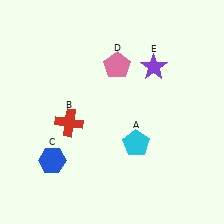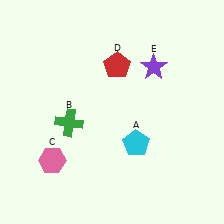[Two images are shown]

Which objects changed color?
B changed from red to green. C changed from blue to pink. D changed from pink to red.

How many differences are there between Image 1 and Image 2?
There are 3 differences between the two images.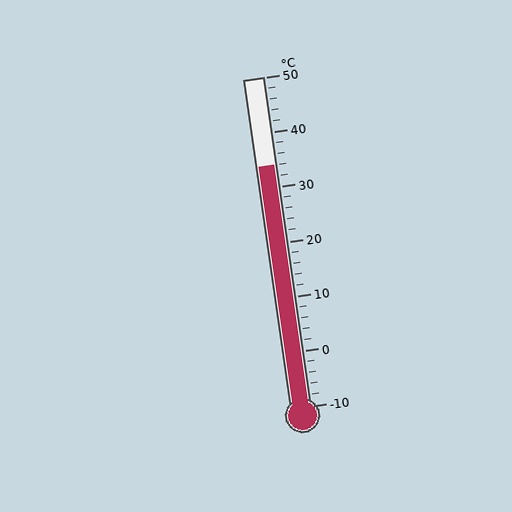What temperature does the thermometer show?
The thermometer shows approximately 34°C.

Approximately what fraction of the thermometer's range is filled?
The thermometer is filled to approximately 75% of its range.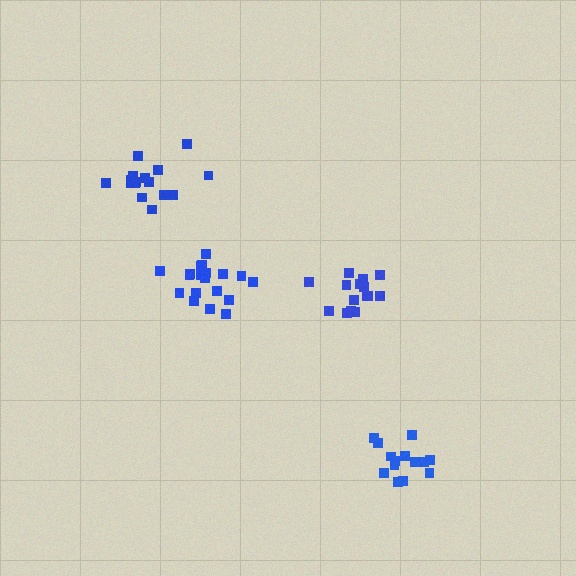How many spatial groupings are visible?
There are 4 spatial groupings.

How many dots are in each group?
Group 1: 15 dots, Group 2: 14 dots, Group 3: 16 dots, Group 4: 19 dots (64 total).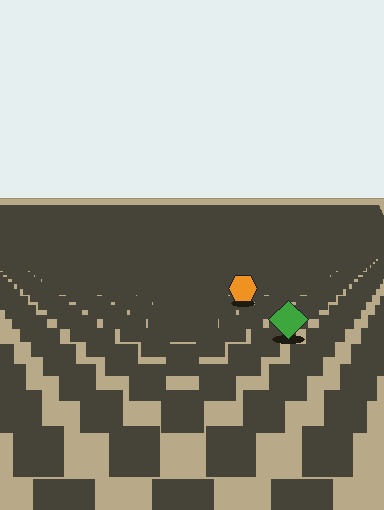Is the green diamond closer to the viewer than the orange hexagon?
Yes. The green diamond is closer — you can tell from the texture gradient: the ground texture is coarser near it.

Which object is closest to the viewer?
The green diamond is closest. The texture marks near it are larger and more spread out.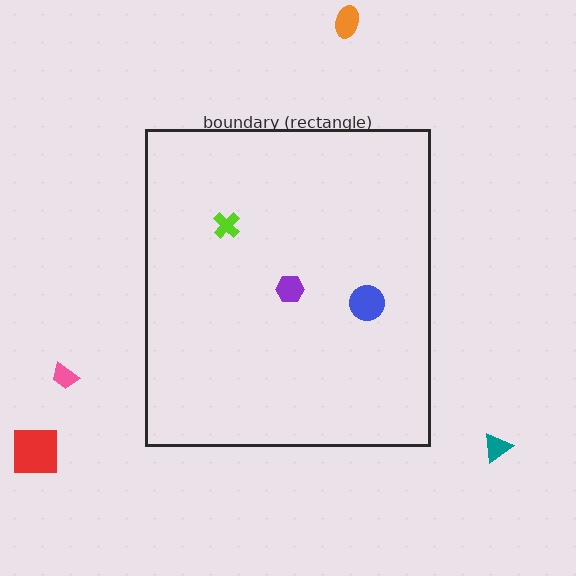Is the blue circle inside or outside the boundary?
Inside.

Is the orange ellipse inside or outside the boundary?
Outside.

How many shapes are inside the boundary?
3 inside, 4 outside.